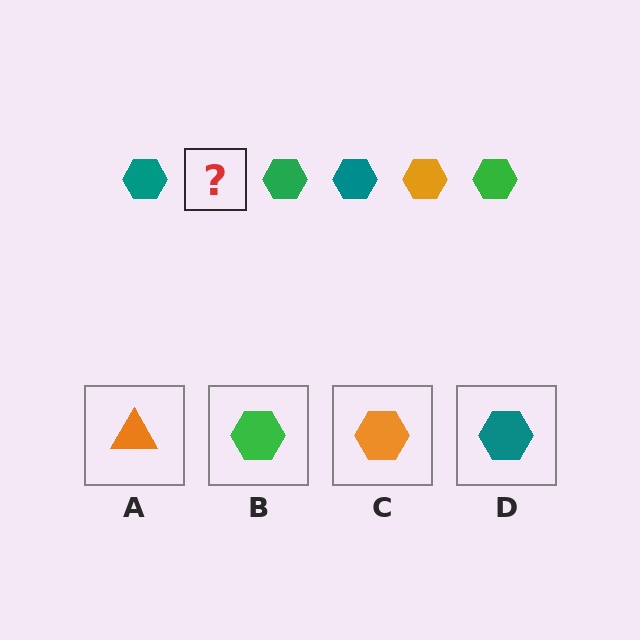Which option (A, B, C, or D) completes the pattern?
C.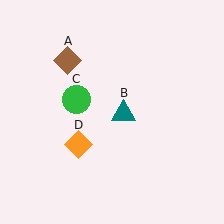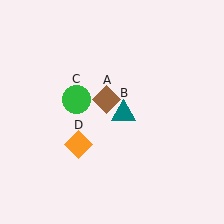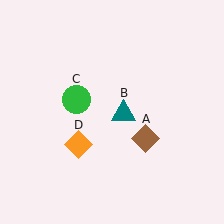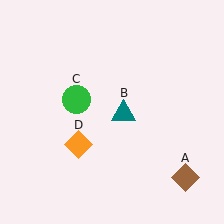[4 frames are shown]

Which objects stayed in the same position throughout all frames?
Teal triangle (object B) and green circle (object C) and orange diamond (object D) remained stationary.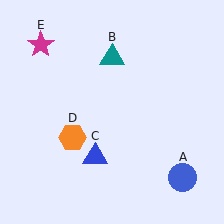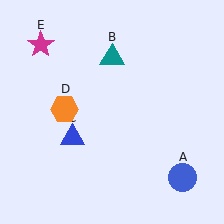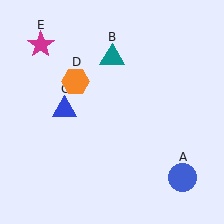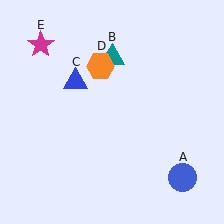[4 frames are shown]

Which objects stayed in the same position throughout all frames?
Blue circle (object A) and teal triangle (object B) and magenta star (object E) remained stationary.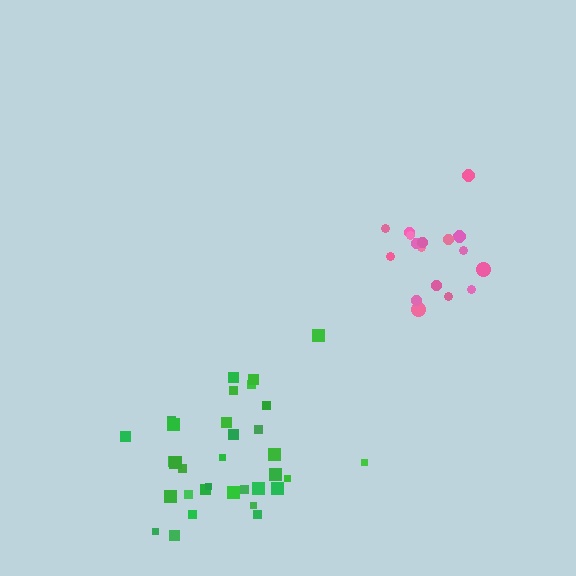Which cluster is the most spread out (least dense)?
Green.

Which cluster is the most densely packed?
Pink.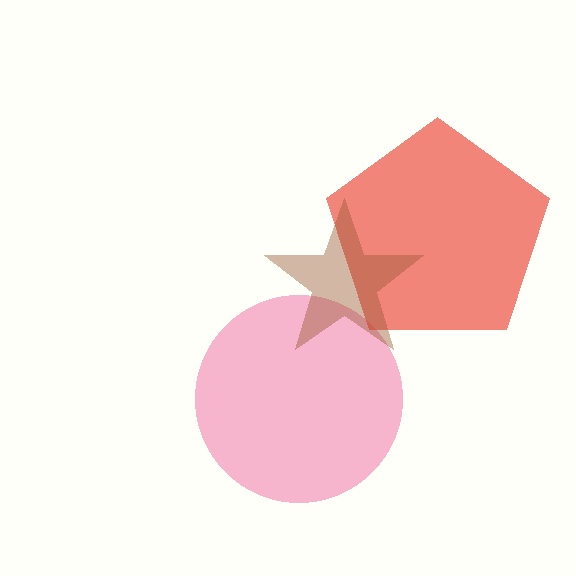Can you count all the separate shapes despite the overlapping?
Yes, there are 3 separate shapes.